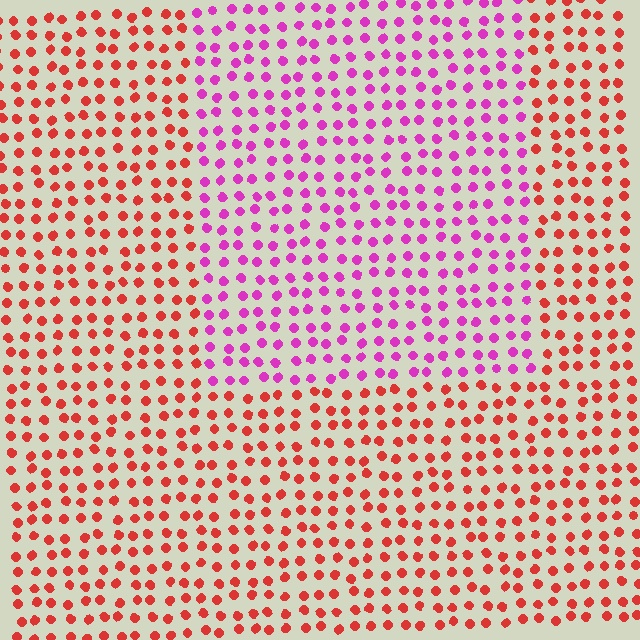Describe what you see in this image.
The image is filled with small red elements in a uniform arrangement. A rectangle-shaped region is visible where the elements are tinted to a slightly different hue, forming a subtle color boundary.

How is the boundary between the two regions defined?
The boundary is defined purely by a slight shift in hue (about 52 degrees). Spacing, size, and orientation are identical on both sides.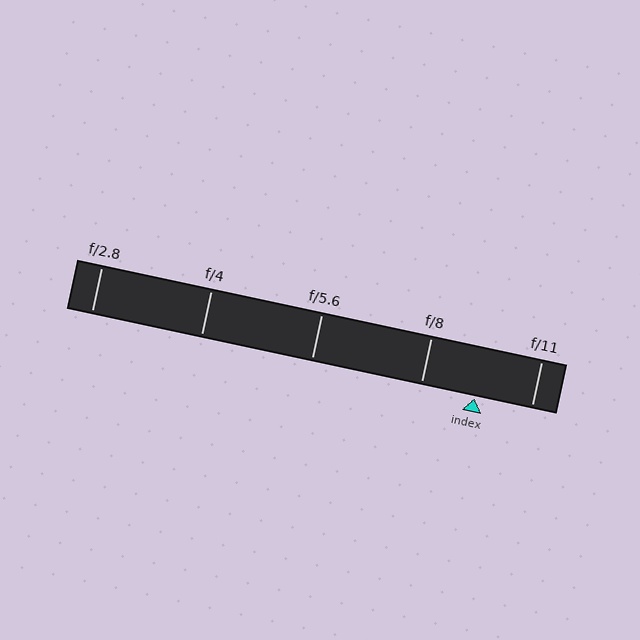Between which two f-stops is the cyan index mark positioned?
The index mark is between f/8 and f/11.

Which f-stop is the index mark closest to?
The index mark is closest to f/8.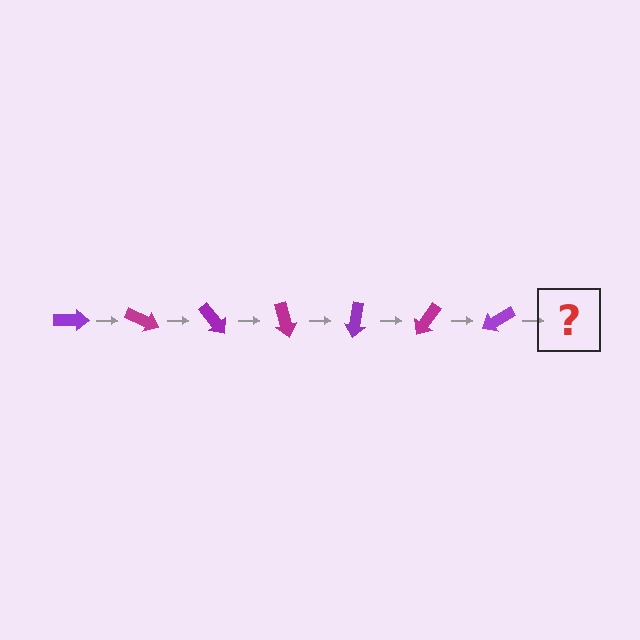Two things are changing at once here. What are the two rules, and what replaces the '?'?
The two rules are that it rotates 25 degrees each step and the color cycles through purple and magenta. The '?' should be a magenta arrow, rotated 175 degrees from the start.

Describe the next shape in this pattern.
It should be a magenta arrow, rotated 175 degrees from the start.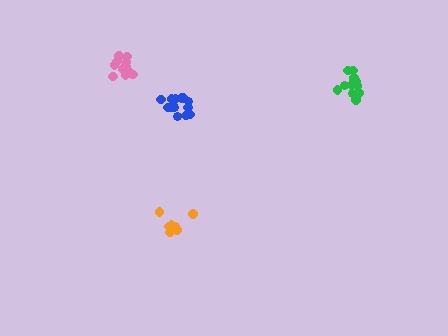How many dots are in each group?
Group 1: 12 dots, Group 2: 8 dots, Group 3: 13 dots, Group 4: 13 dots (46 total).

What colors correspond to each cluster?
The clusters are colored: pink, orange, blue, green.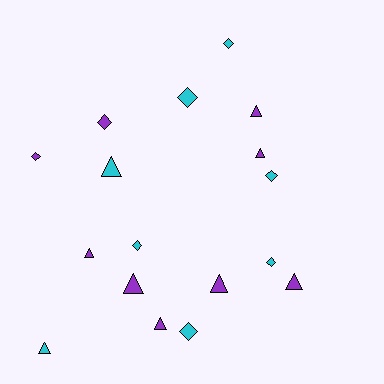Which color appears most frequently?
Purple, with 9 objects.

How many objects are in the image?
There are 17 objects.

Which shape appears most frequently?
Triangle, with 9 objects.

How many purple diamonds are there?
There are 2 purple diamonds.